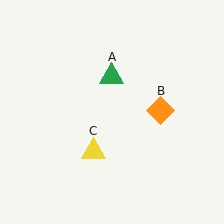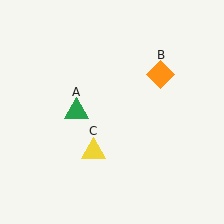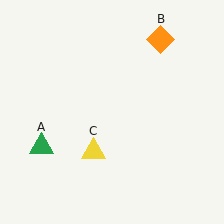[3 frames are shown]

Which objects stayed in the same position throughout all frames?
Yellow triangle (object C) remained stationary.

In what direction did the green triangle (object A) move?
The green triangle (object A) moved down and to the left.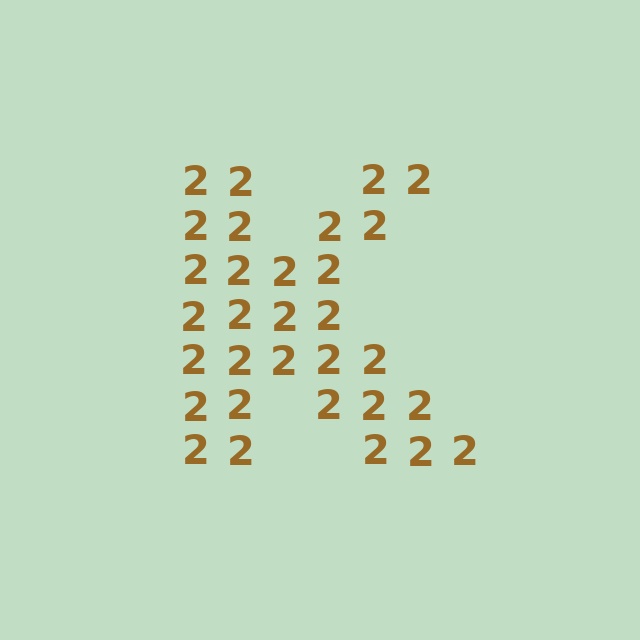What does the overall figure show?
The overall figure shows the letter K.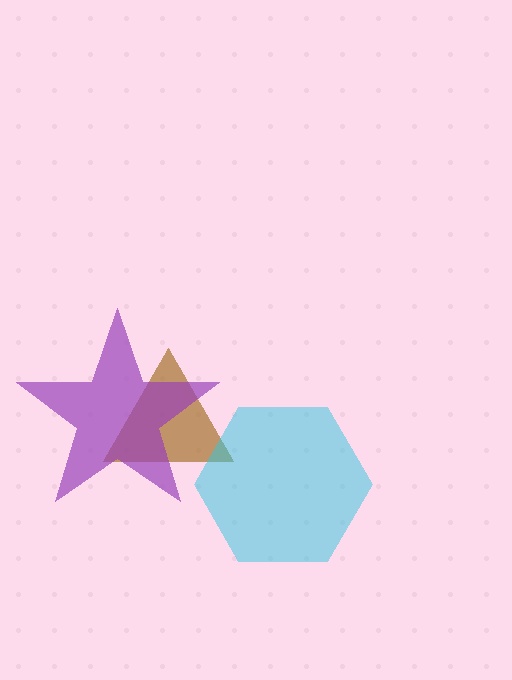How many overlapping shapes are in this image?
There are 3 overlapping shapes in the image.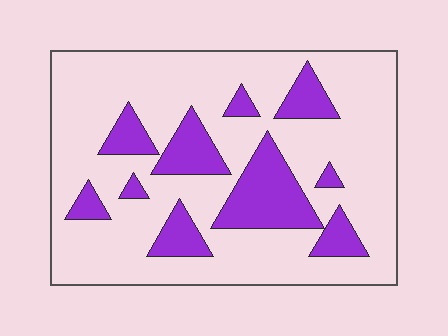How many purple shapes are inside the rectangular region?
10.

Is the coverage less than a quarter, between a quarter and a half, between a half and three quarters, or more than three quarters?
Less than a quarter.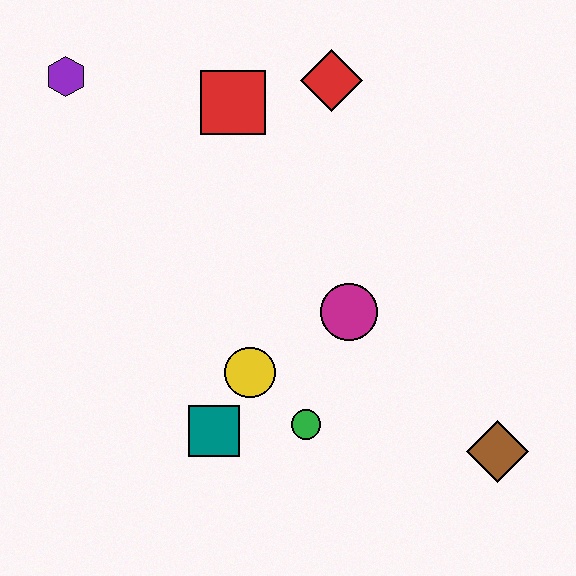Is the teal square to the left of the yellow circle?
Yes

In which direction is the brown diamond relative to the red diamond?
The brown diamond is below the red diamond.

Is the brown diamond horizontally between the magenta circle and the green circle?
No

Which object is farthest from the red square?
The brown diamond is farthest from the red square.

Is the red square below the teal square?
No